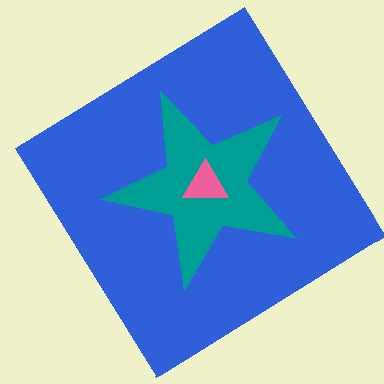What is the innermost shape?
The pink triangle.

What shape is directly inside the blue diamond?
The teal star.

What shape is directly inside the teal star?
The pink triangle.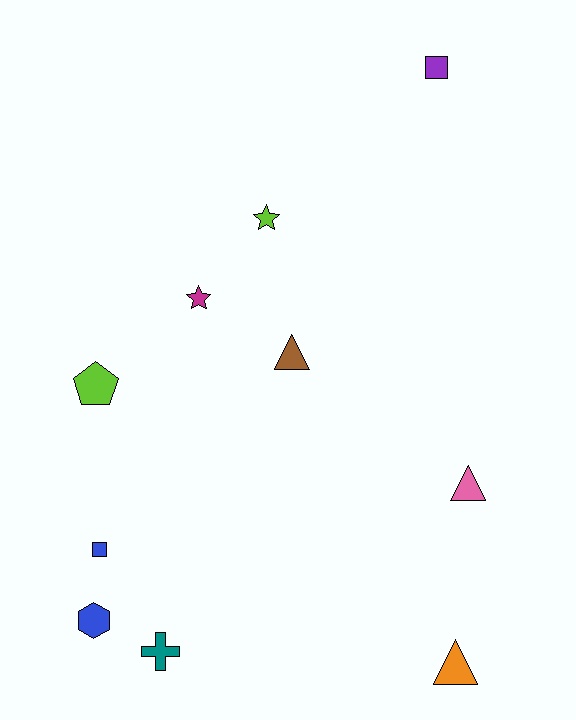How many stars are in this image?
There are 2 stars.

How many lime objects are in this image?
There are 2 lime objects.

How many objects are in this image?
There are 10 objects.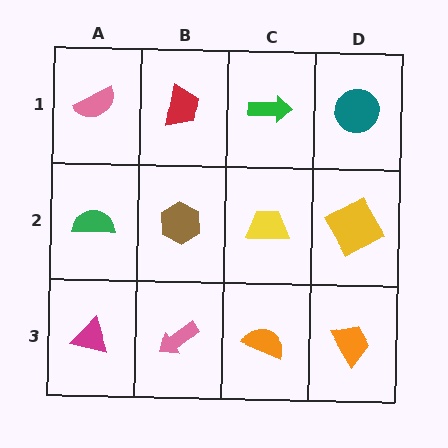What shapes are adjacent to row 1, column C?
A yellow trapezoid (row 2, column C), a red trapezoid (row 1, column B), a teal circle (row 1, column D).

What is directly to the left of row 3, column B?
A magenta triangle.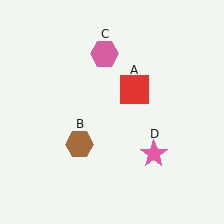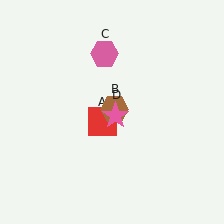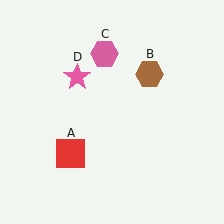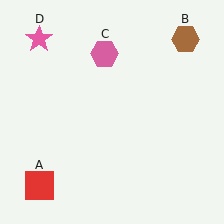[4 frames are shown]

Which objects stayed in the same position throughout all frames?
Pink hexagon (object C) remained stationary.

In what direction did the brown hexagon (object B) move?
The brown hexagon (object B) moved up and to the right.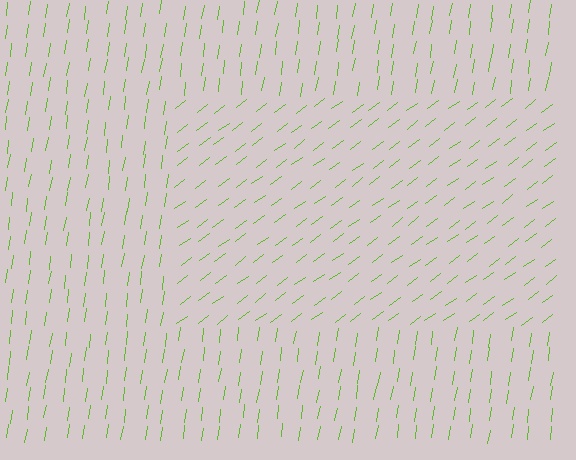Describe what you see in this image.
The image is filled with small lime line segments. A rectangle region in the image has lines oriented differently from the surrounding lines, creating a visible texture boundary.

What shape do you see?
I see a rectangle.